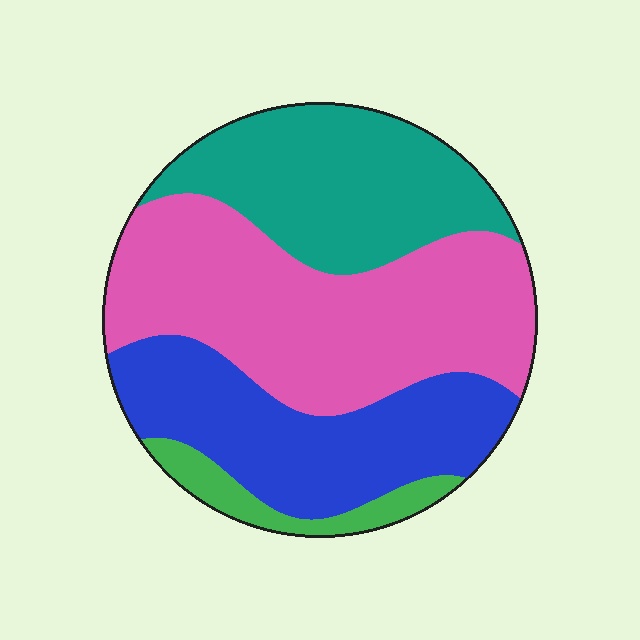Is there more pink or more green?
Pink.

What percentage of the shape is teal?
Teal takes up about one quarter (1/4) of the shape.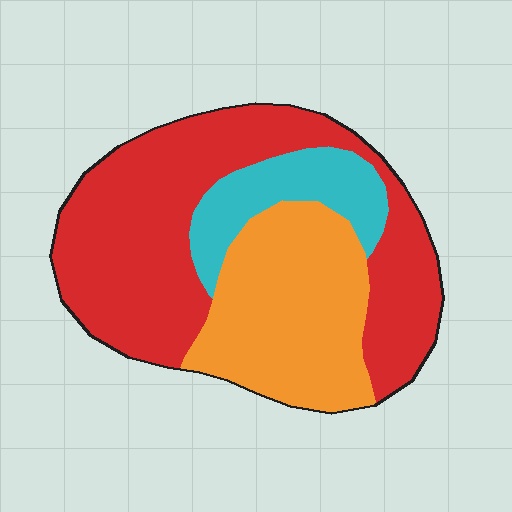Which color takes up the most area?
Red, at roughly 55%.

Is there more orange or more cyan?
Orange.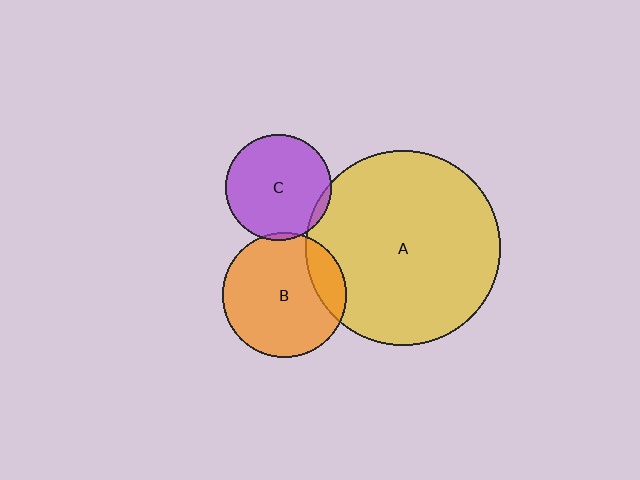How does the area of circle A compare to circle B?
Approximately 2.5 times.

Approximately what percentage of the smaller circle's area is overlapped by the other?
Approximately 15%.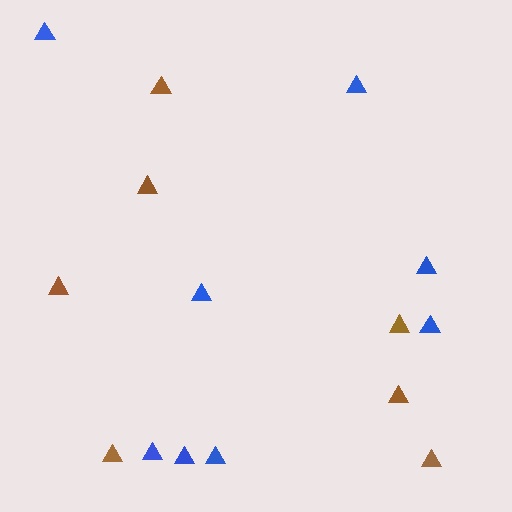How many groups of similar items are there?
There are 2 groups: one group of blue triangles (8) and one group of brown triangles (7).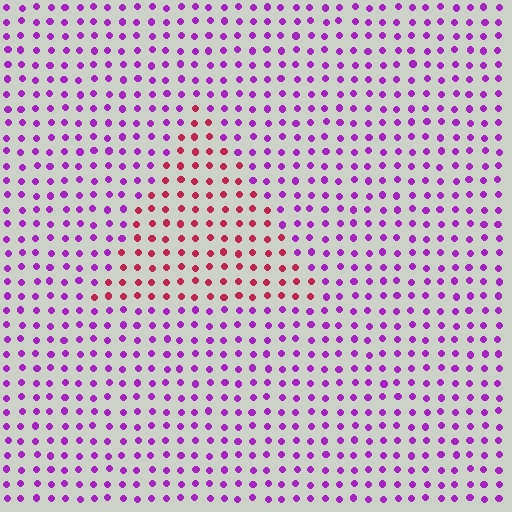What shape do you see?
I see a triangle.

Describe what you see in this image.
The image is filled with small purple elements in a uniform arrangement. A triangle-shaped region is visible where the elements are tinted to a slightly different hue, forming a subtle color boundary.